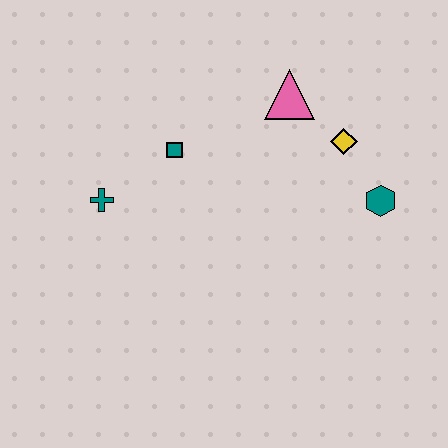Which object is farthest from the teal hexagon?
The teal cross is farthest from the teal hexagon.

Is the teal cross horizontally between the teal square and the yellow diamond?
No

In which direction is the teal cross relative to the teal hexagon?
The teal cross is to the left of the teal hexagon.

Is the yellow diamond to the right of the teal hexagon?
No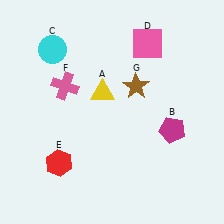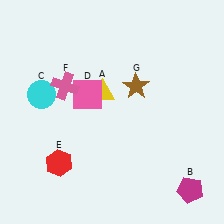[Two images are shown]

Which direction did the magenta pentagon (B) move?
The magenta pentagon (B) moved down.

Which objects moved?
The objects that moved are: the magenta pentagon (B), the cyan circle (C), the pink square (D).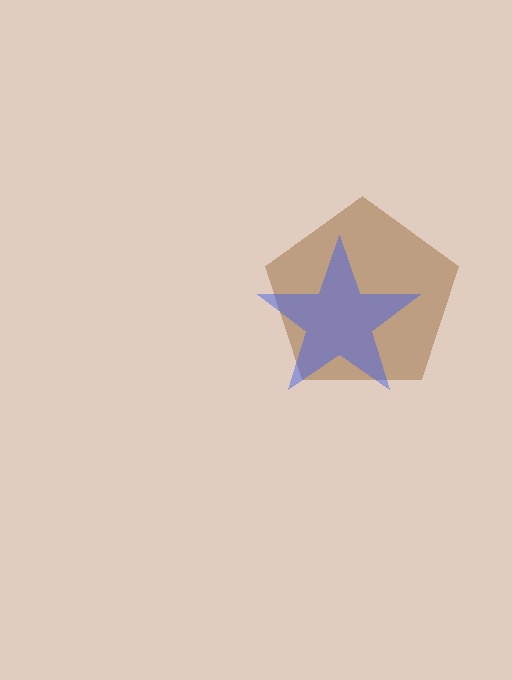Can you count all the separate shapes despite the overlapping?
Yes, there are 2 separate shapes.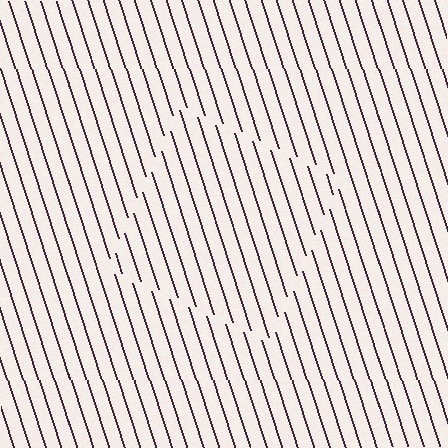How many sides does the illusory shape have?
4 sides — the line-ends trace a square.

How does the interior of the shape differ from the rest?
The interior of the shape contains the same grating, shifted by half a period — the contour is defined by the phase discontinuity where line-ends from the inner and outer gratings abut.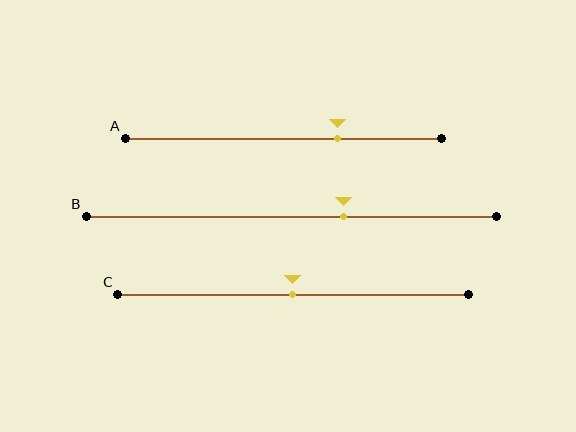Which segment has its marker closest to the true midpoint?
Segment C has its marker closest to the true midpoint.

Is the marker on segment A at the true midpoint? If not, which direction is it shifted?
No, the marker on segment A is shifted to the right by about 17% of the segment length.